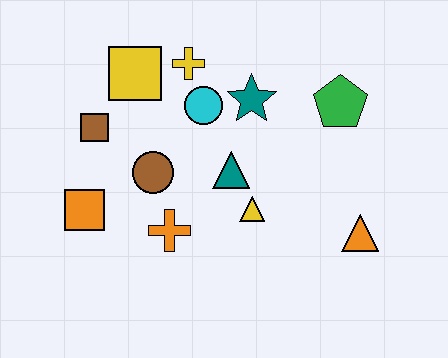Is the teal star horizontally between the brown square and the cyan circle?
No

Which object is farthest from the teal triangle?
The orange square is farthest from the teal triangle.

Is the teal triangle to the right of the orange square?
Yes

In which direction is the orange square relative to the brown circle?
The orange square is to the left of the brown circle.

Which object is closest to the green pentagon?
The teal star is closest to the green pentagon.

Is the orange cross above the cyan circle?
No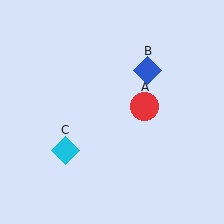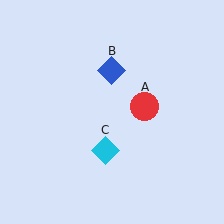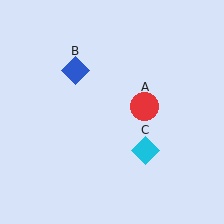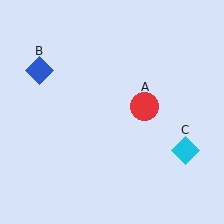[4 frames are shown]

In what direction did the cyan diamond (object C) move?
The cyan diamond (object C) moved right.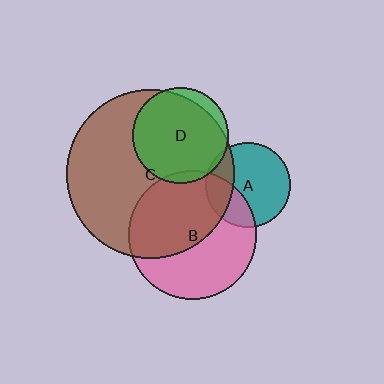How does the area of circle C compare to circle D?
Approximately 3.1 times.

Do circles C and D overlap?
Yes.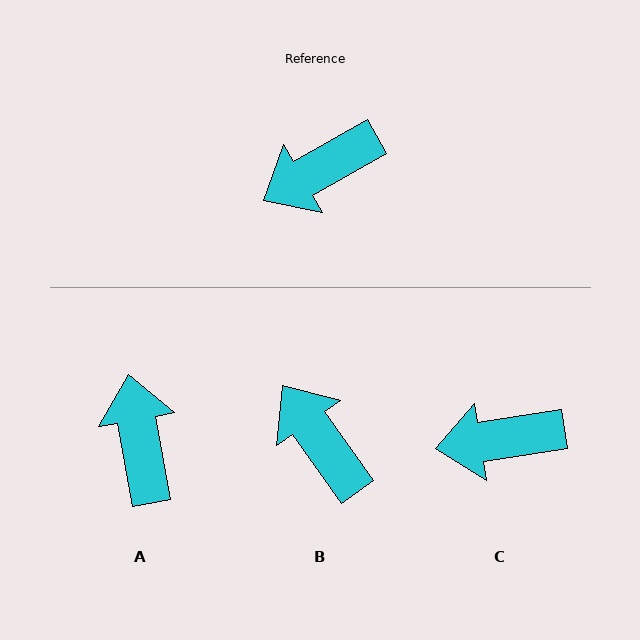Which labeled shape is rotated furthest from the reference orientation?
A, about 109 degrees away.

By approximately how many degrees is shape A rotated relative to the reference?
Approximately 109 degrees clockwise.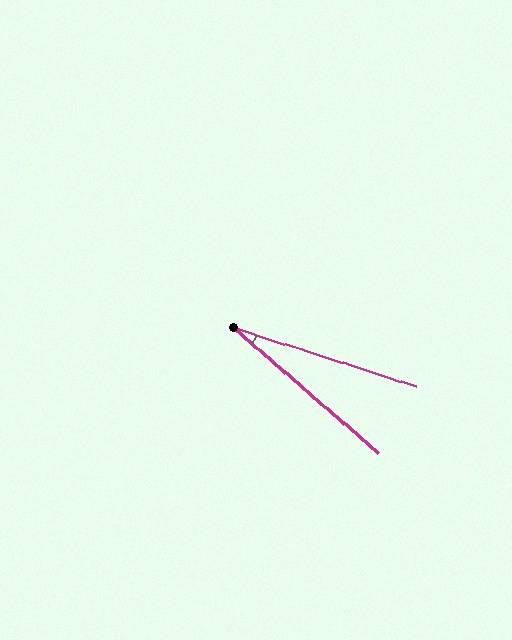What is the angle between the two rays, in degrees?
Approximately 23 degrees.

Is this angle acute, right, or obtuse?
It is acute.